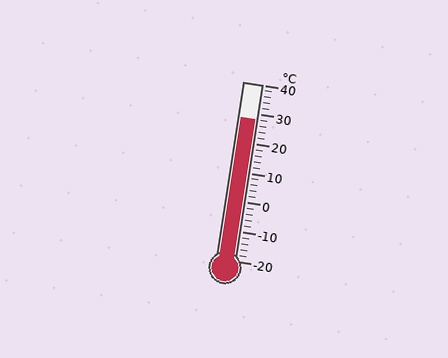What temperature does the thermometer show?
The thermometer shows approximately 28°C.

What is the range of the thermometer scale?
The thermometer scale ranges from -20°C to 40°C.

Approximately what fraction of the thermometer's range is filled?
The thermometer is filled to approximately 80% of its range.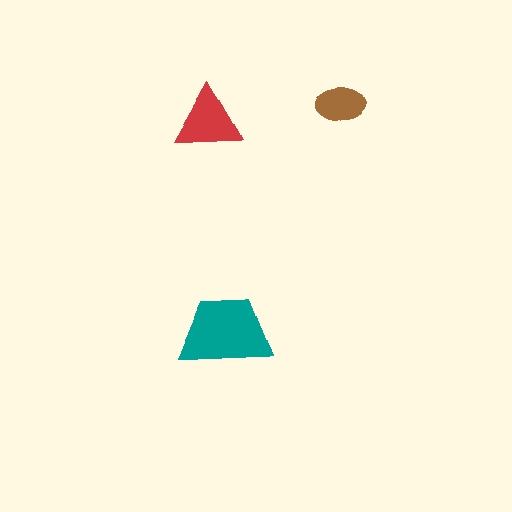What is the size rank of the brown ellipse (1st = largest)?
3rd.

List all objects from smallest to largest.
The brown ellipse, the red triangle, the teal trapezoid.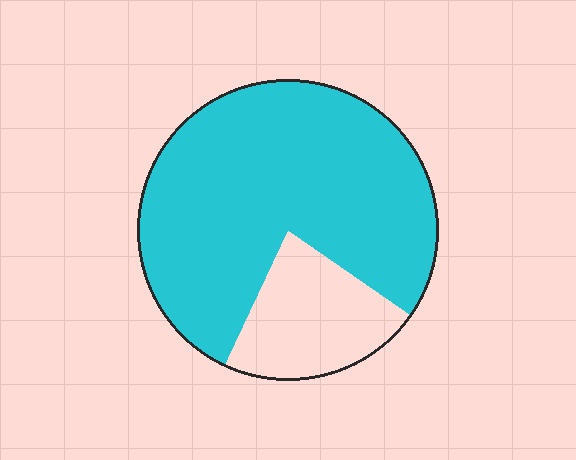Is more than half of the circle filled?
Yes.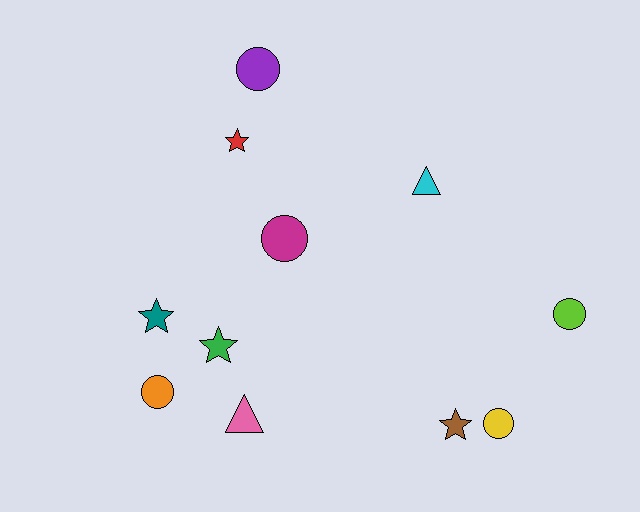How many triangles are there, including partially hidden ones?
There are 2 triangles.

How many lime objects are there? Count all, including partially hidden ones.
There is 1 lime object.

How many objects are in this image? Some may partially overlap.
There are 11 objects.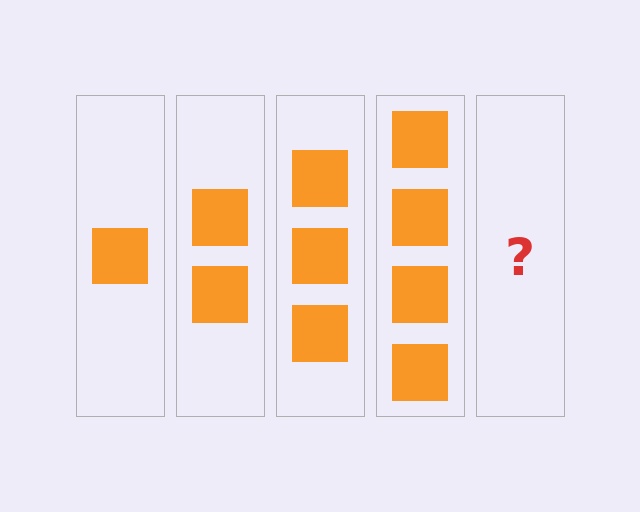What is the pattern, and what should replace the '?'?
The pattern is that each step adds one more square. The '?' should be 5 squares.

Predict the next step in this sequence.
The next step is 5 squares.